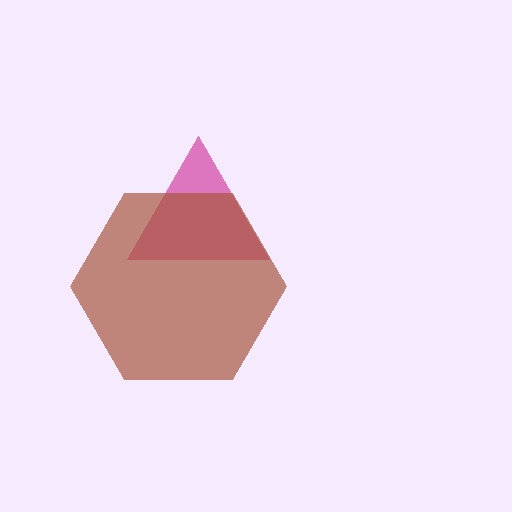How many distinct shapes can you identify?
There are 2 distinct shapes: a magenta triangle, a brown hexagon.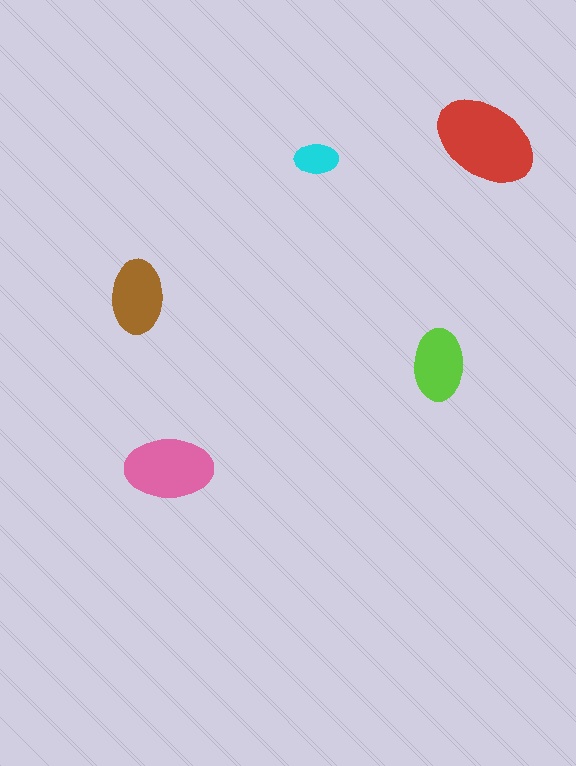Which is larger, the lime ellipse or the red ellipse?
The red one.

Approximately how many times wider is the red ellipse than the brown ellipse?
About 1.5 times wider.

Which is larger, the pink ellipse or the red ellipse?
The red one.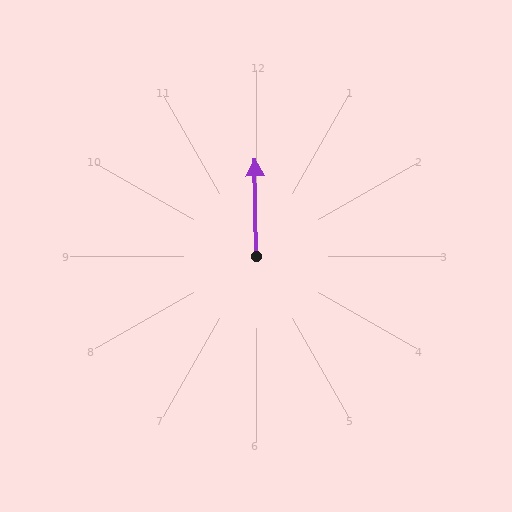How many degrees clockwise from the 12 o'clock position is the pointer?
Approximately 359 degrees.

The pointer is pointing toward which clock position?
Roughly 12 o'clock.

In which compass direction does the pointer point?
North.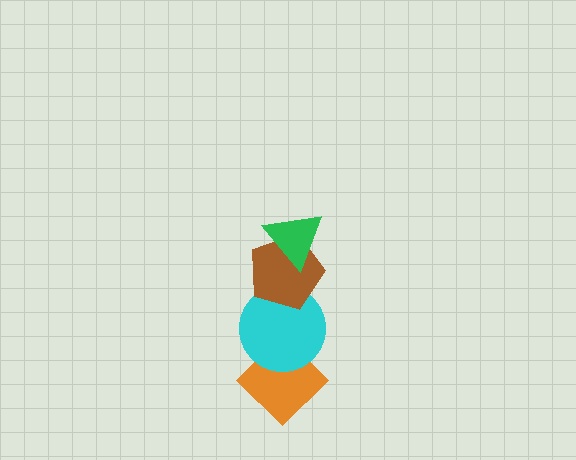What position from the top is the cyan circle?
The cyan circle is 3rd from the top.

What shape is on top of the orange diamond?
The cyan circle is on top of the orange diamond.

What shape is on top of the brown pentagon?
The green triangle is on top of the brown pentagon.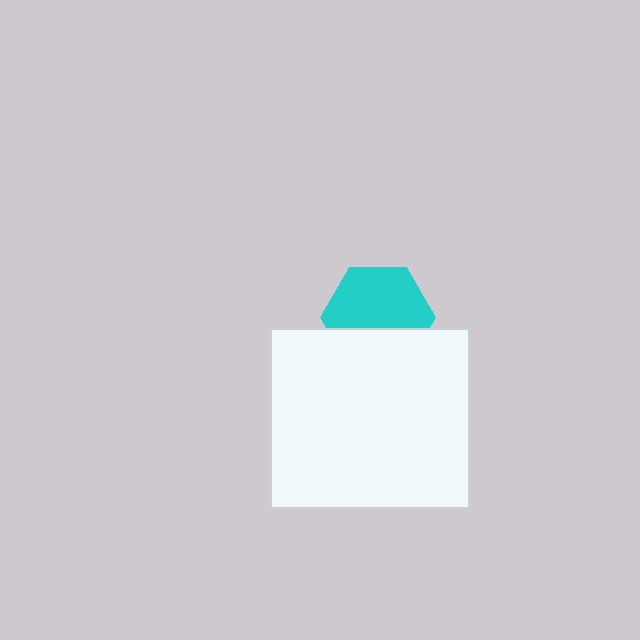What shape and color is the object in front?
The object in front is a white rectangle.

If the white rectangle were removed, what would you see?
You would see the complete cyan hexagon.